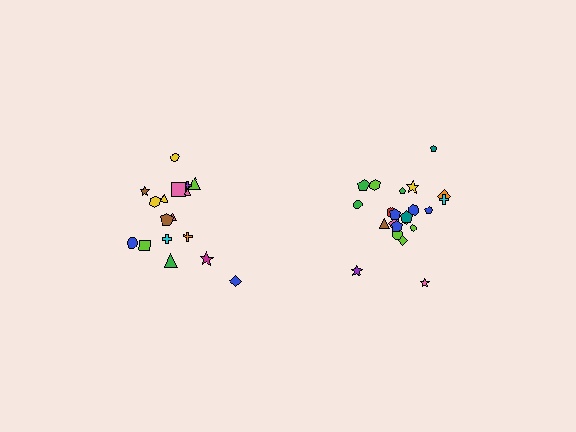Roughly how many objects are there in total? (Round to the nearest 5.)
Roughly 40 objects in total.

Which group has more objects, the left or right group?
The right group.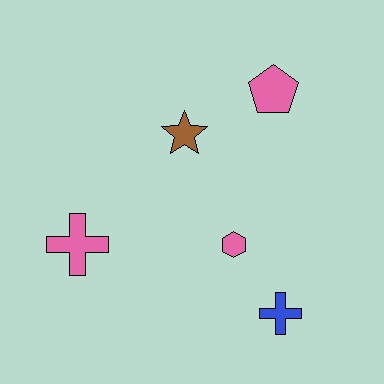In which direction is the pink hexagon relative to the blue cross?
The pink hexagon is above the blue cross.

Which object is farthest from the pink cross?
The pink pentagon is farthest from the pink cross.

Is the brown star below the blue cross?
No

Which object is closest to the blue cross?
The pink hexagon is closest to the blue cross.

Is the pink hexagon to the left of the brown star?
No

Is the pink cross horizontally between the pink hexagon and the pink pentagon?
No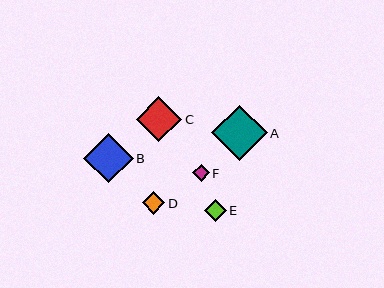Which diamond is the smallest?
Diamond F is the smallest with a size of approximately 17 pixels.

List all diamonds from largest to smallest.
From largest to smallest: A, B, C, D, E, F.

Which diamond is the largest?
Diamond A is the largest with a size of approximately 56 pixels.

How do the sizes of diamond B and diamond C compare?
Diamond B and diamond C are approximately the same size.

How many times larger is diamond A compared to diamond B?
Diamond A is approximately 1.1 times the size of diamond B.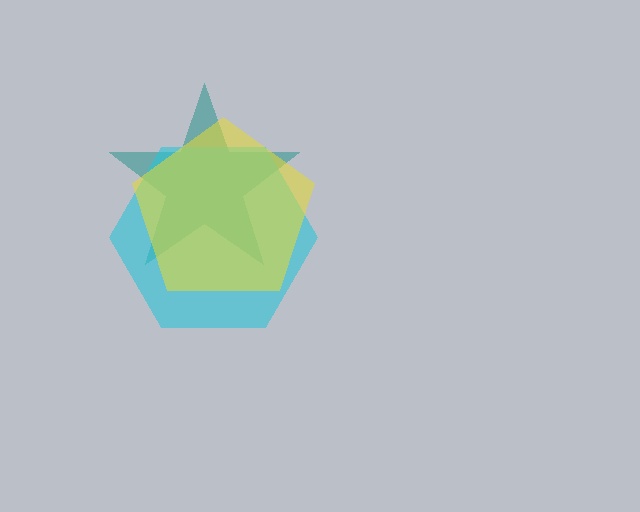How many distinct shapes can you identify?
There are 3 distinct shapes: a teal star, a cyan hexagon, a yellow pentagon.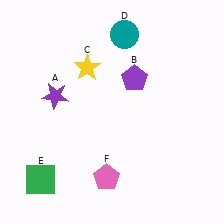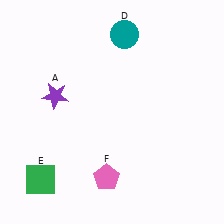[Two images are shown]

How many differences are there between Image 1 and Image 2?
There are 2 differences between the two images.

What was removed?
The yellow star (C), the purple pentagon (B) were removed in Image 2.